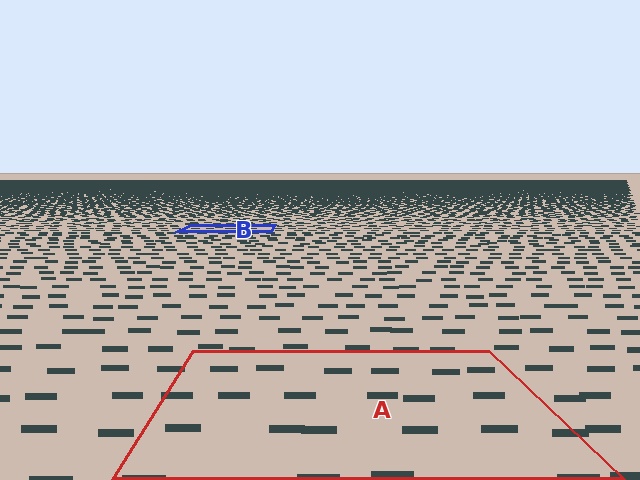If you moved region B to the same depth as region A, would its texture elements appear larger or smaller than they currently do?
They would appear larger. At a closer depth, the same texture elements are projected at a bigger on-screen size.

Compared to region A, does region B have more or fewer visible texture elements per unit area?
Region B has more texture elements per unit area — they are packed more densely because it is farther away.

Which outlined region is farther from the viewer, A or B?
Region B is farther from the viewer — the texture elements inside it appear smaller and more densely packed.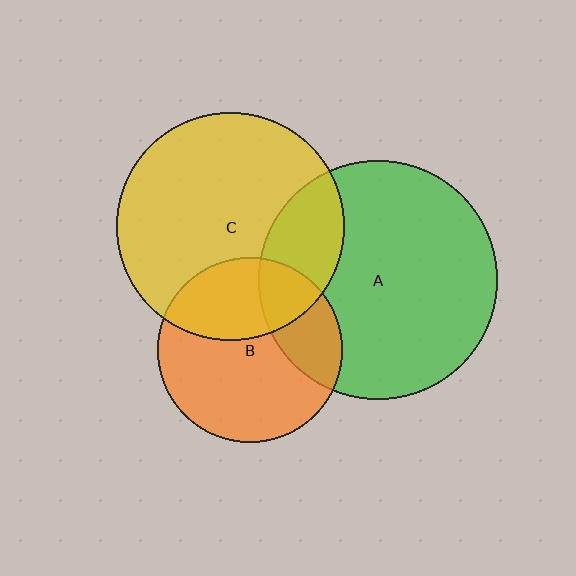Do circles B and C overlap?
Yes.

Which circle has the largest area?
Circle A (green).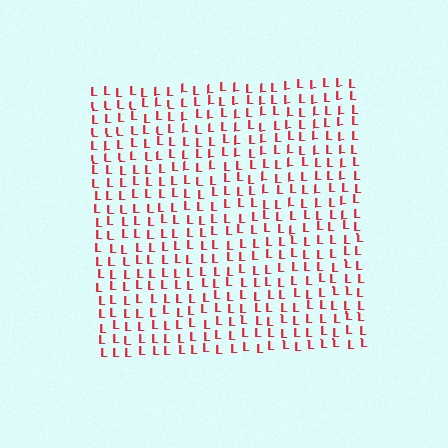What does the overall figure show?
The overall figure shows a square.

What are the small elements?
The small elements are letter L's.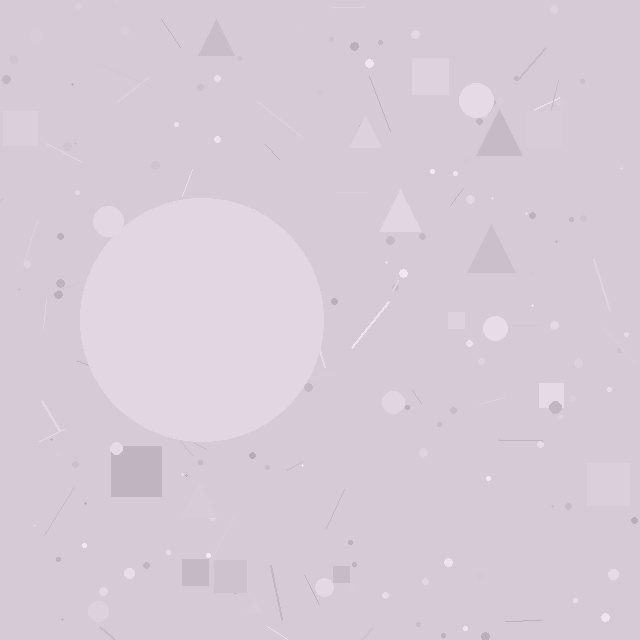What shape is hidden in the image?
A circle is hidden in the image.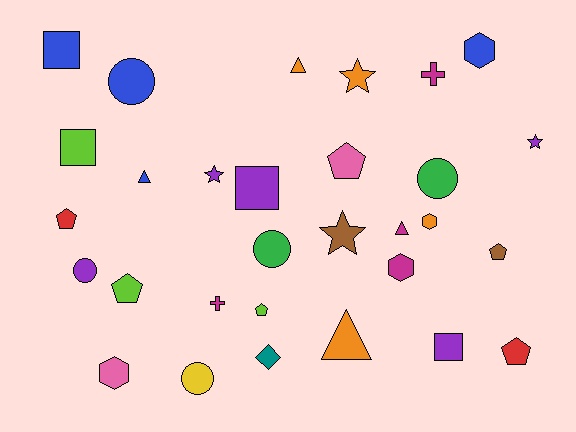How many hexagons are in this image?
There are 4 hexagons.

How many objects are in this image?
There are 30 objects.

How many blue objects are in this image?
There are 4 blue objects.